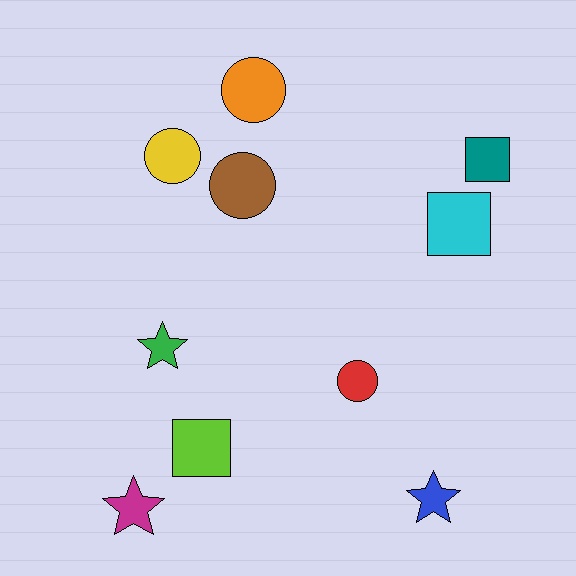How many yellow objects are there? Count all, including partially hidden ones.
There is 1 yellow object.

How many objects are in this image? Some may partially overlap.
There are 10 objects.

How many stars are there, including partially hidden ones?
There are 3 stars.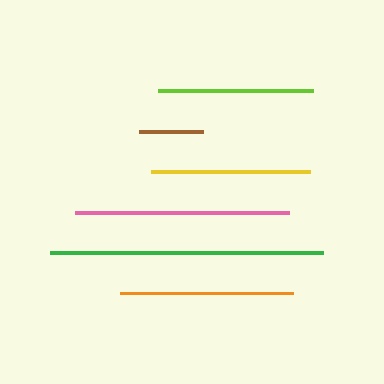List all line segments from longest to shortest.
From longest to shortest: green, pink, orange, yellow, lime, brown.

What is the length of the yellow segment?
The yellow segment is approximately 159 pixels long.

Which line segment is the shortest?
The brown line is the shortest at approximately 64 pixels.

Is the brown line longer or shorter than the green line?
The green line is longer than the brown line.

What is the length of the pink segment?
The pink segment is approximately 213 pixels long.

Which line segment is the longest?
The green line is the longest at approximately 274 pixels.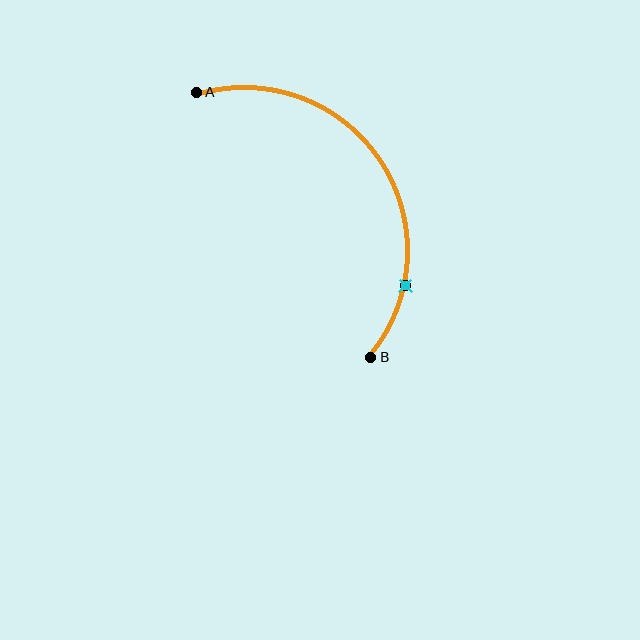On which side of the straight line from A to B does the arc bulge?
The arc bulges to the right of the straight line connecting A and B.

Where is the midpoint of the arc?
The arc midpoint is the point on the curve farthest from the straight line joining A and B. It sits to the right of that line.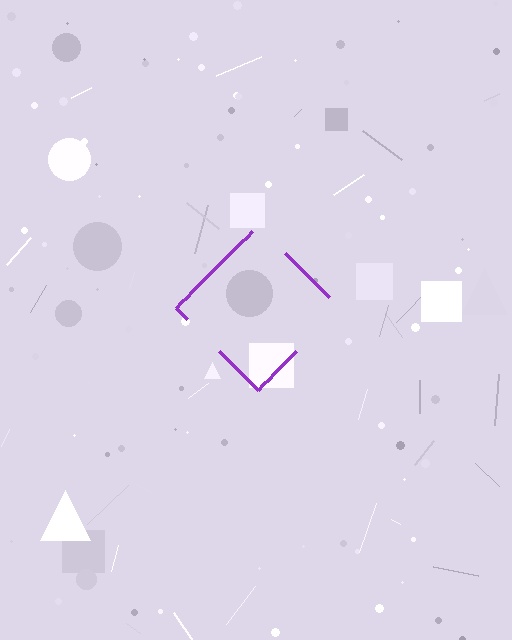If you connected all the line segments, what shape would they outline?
They would outline a diamond.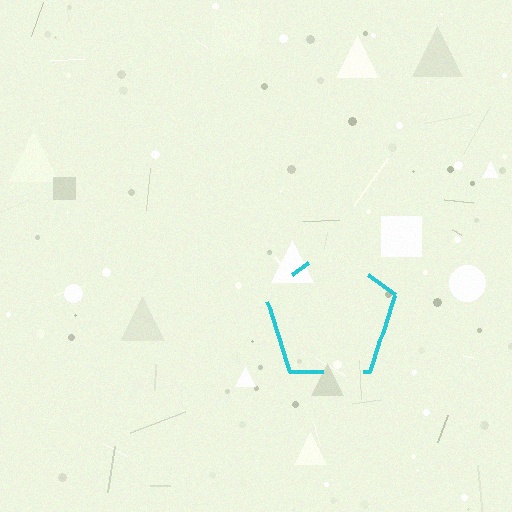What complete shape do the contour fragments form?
The contour fragments form a pentagon.